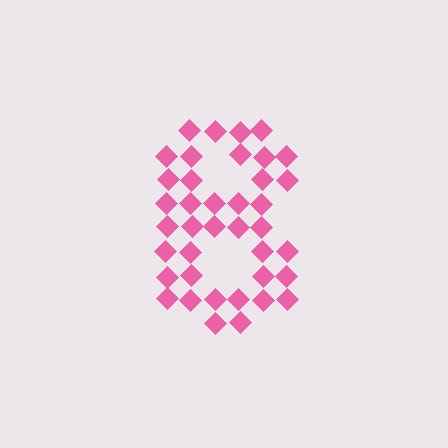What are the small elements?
The small elements are diamonds.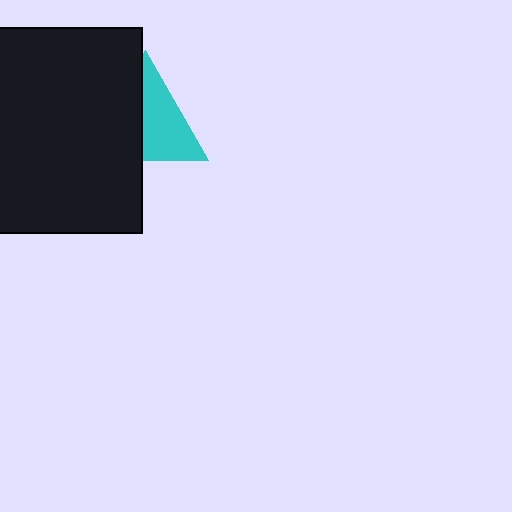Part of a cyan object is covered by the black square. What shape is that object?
It is a triangle.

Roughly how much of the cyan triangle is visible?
About half of it is visible (roughly 53%).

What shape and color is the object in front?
The object in front is a black square.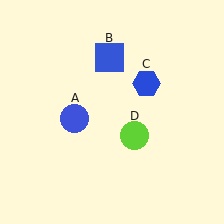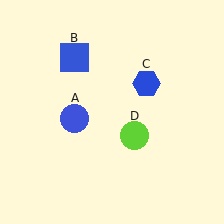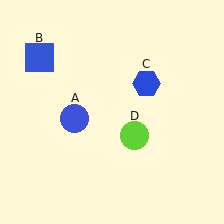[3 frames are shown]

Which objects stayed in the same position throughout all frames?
Blue circle (object A) and blue hexagon (object C) and lime circle (object D) remained stationary.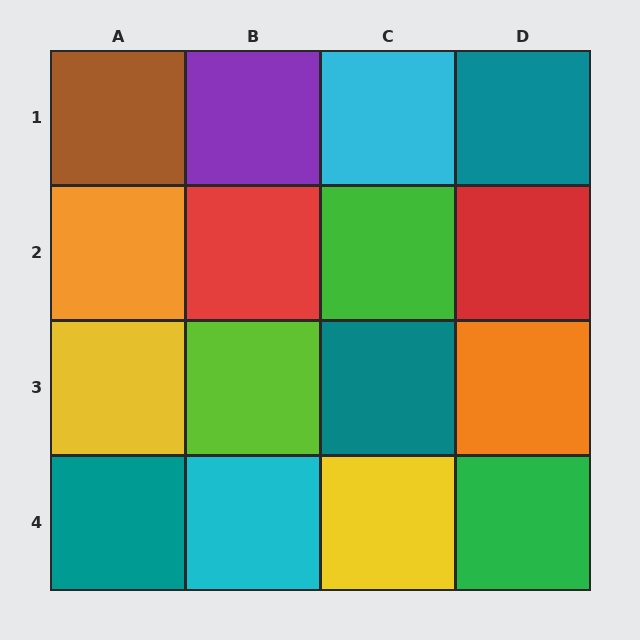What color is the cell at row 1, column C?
Cyan.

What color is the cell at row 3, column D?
Orange.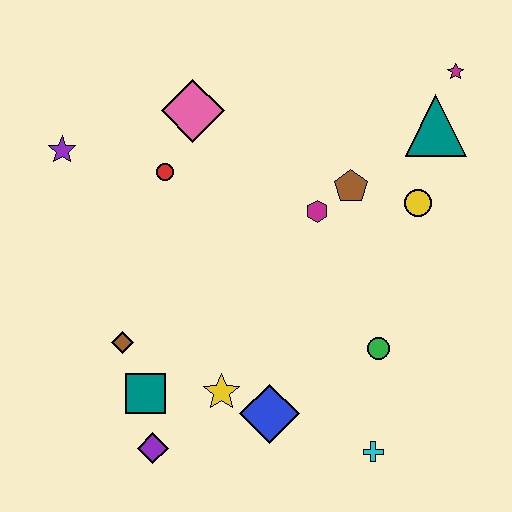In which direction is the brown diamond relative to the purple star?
The brown diamond is below the purple star.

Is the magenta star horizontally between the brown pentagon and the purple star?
No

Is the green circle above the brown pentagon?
No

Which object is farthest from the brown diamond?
The magenta star is farthest from the brown diamond.